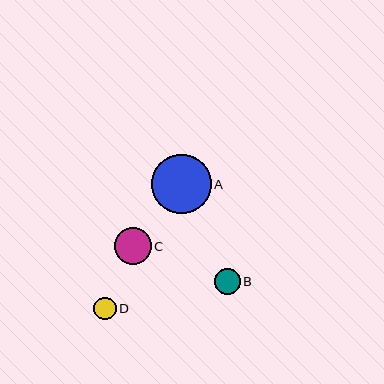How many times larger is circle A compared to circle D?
Circle A is approximately 2.7 times the size of circle D.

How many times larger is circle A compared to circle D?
Circle A is approximately 2.7 times the size of circle D.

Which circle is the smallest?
Circle D is the smallest with a size of approximately 22 pixels.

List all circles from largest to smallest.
From largest to smallest: A, C, B, D.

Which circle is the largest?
Circle A is the largest with a size of approximately 59 pixels.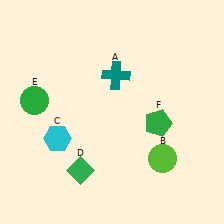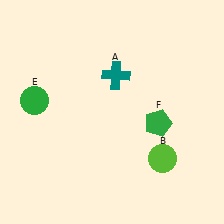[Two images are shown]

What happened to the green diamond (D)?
The green diamond (D) was removed in Image 2. It was in the bottom-left area of Image 1.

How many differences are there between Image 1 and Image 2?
There are 2 differences between the two images.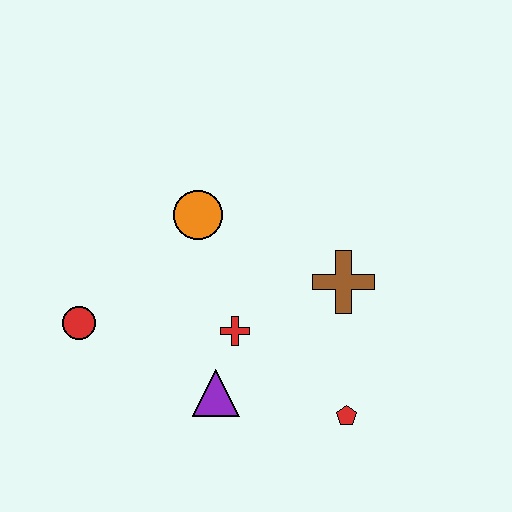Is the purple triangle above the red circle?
No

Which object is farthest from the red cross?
The red circle is farthest from the red cross.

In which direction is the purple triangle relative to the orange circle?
The purple triangle is below the orange circle.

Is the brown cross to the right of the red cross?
Yes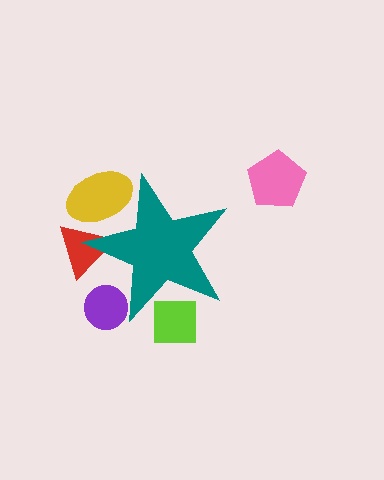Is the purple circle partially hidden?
Yes, the purple circle is partially hidden behind the teal star.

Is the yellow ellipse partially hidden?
Yes, the yellow ellipse is partially hidden behind the teal star.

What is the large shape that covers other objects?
A teal star.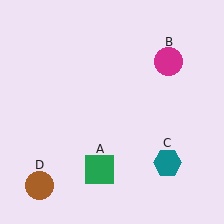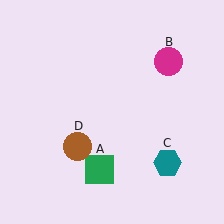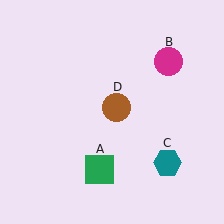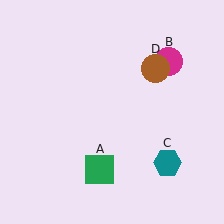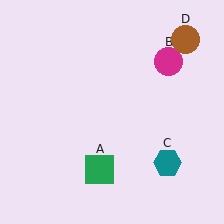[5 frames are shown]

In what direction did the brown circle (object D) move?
The brown circle (object D) moved up and to the right.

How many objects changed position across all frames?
1 object changed position: brown circle (object D).